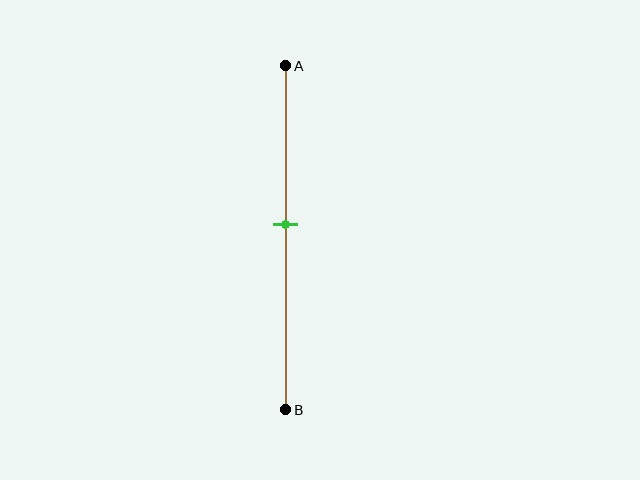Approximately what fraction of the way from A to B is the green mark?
The green mark is approximately 45% of the way from A to B.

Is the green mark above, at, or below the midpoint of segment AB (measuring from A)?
The green mark is above the midpoint of segment AB.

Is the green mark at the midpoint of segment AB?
No, the mark is at about 45% from A, not at the 50% midpoint.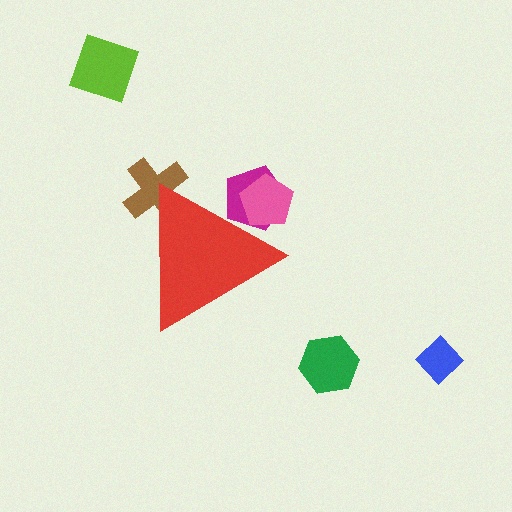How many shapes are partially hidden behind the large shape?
3 shapes are partially hidden.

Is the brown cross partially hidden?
Yes, the brown cross is partially hidden behind the red triangle.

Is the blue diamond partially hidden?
No, the blue diamond is fully visible.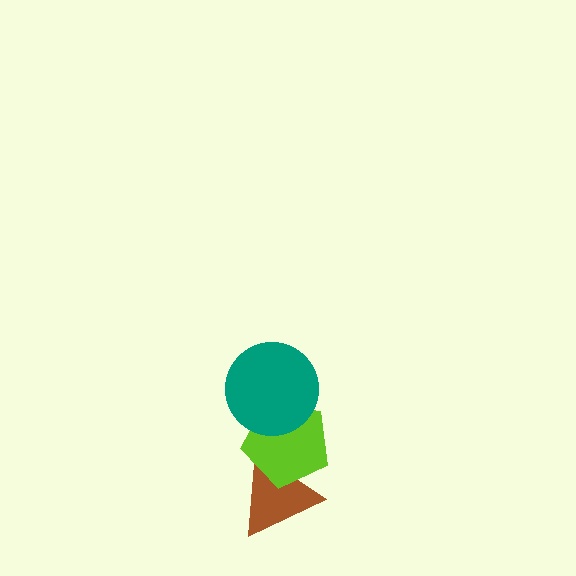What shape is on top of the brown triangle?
The lime pentagon is on top of the brown triangle.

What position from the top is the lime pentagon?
The lime pentagon is 2nd from the top.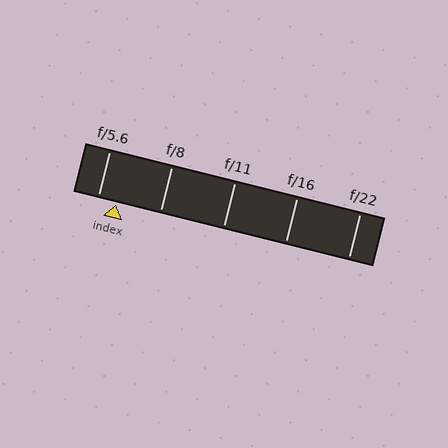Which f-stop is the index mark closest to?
The index mark is closest to f/5.6.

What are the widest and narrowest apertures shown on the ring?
The widest aperture shown is f/5.6 and the narrowest is f/22.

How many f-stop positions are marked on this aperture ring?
There are 5 f-stop positions marked.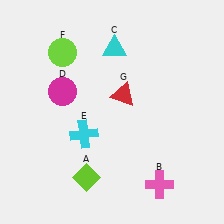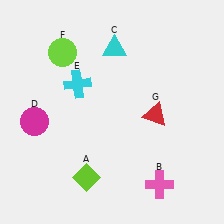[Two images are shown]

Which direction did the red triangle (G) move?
The red triangle (G) moved right.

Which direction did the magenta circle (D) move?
The magenta circle (D) moved down.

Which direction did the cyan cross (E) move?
The cyan cross (E) moved up.